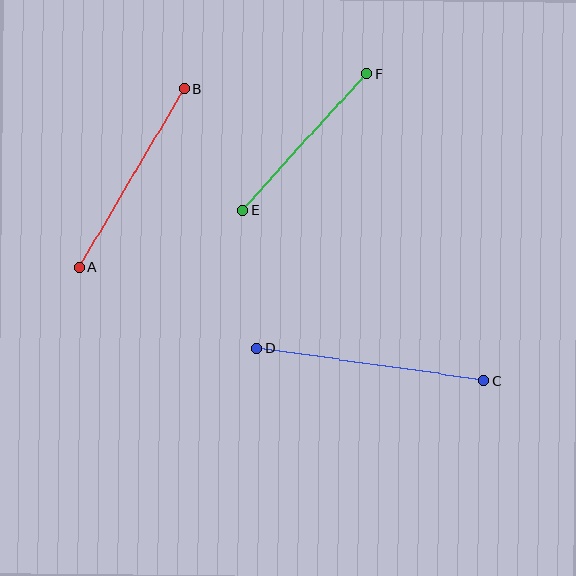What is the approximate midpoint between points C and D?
The midpoint is at approximately (371, 364) pixels.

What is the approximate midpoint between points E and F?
The midpoint is at approximately (305, 142) pixels.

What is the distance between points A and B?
The distance is approximately 207 pixels.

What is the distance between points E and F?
The distance is approximately 185 pixels.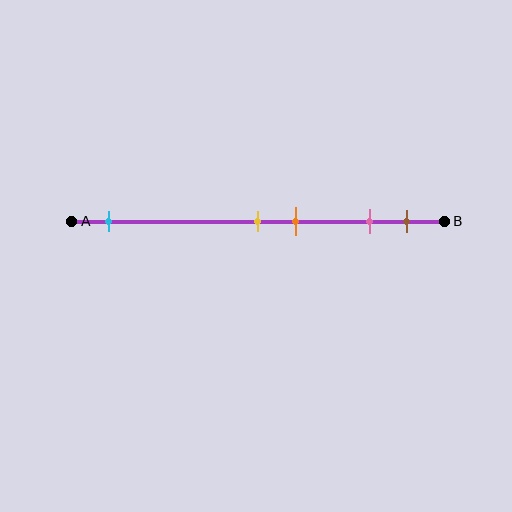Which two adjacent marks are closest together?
The yellow and orange marks are the closest adjacent pair.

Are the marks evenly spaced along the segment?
No, the marks are not evenly spaced.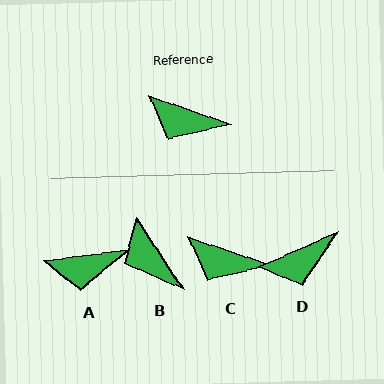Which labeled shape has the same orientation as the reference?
C.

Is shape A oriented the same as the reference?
No, it is off by about 26 degrees.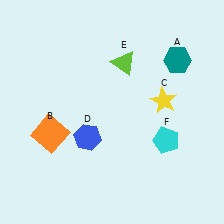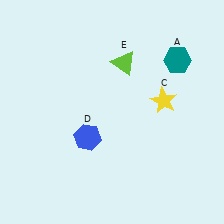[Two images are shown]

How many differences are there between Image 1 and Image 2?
There are 2 differences between the two images.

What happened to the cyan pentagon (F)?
The cyan pentagon (F) was removed in Image 2. It was in the bottom-right area of Image 1.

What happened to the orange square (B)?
The orange square (B) was removed in Image 2. It was in the bottom-left area of Image 1.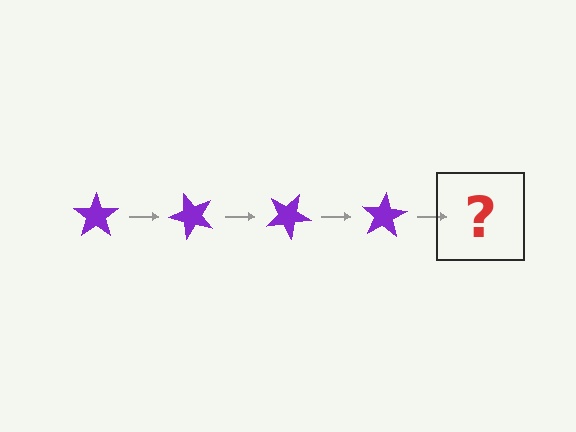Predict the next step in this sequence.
The next step is a purple star rotated 200 degrees.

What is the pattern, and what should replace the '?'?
The pattern is that the star rotates 50 degrees each step. The '?' should be a purple star rotated 200 degrees.